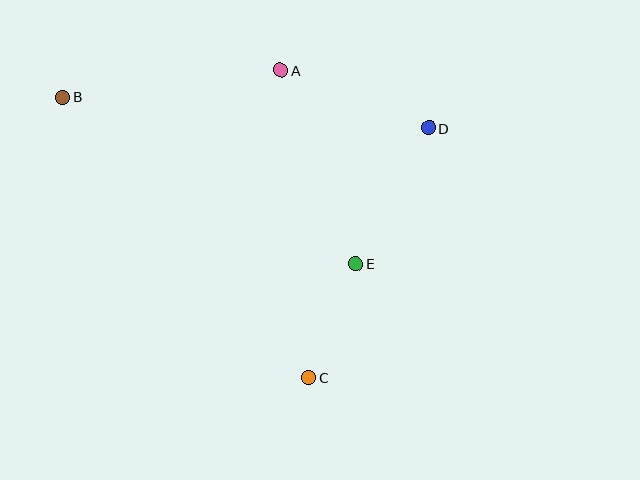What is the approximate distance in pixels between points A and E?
The distance between A and E is approximately 207 pixels.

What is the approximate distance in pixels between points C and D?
The distance between C and D is approximately 277 pixels.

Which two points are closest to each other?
Points C and E are closest to each other.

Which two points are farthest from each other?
Points B and C are farthest from each other.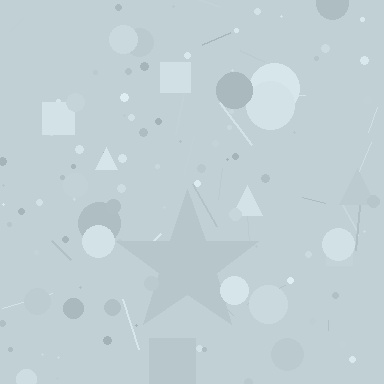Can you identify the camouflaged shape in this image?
The camouflaged shape is a star.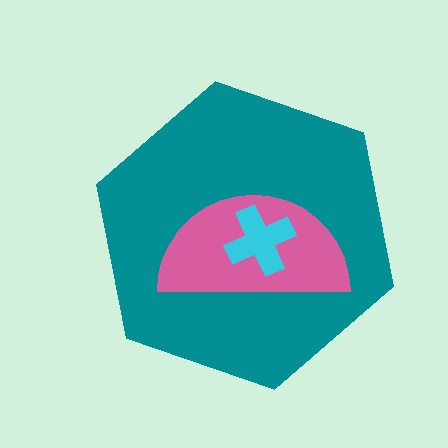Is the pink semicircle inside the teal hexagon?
Yes.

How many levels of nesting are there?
3.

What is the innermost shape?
The cyan cross.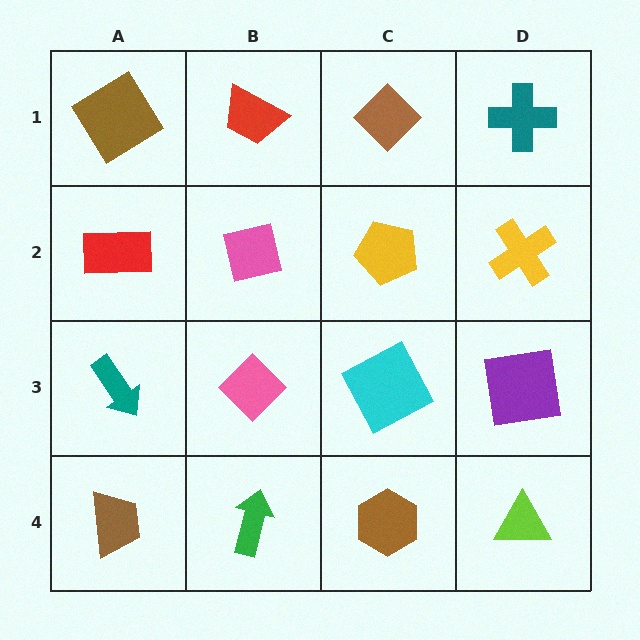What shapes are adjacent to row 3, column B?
A pink square (row 2, column B), a green arrow (row 4, column B), a teal arrow (row 3, column A), a cyan square (row 3, column C).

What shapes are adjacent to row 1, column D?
A yellow cross (row 2, column D), a brown diamond (row 1, column C).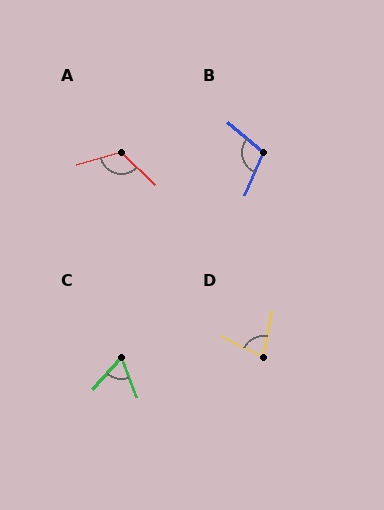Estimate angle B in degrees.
Approximately 107 degrees.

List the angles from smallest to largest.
C (62°), D (76°), B (107°), A (120°).